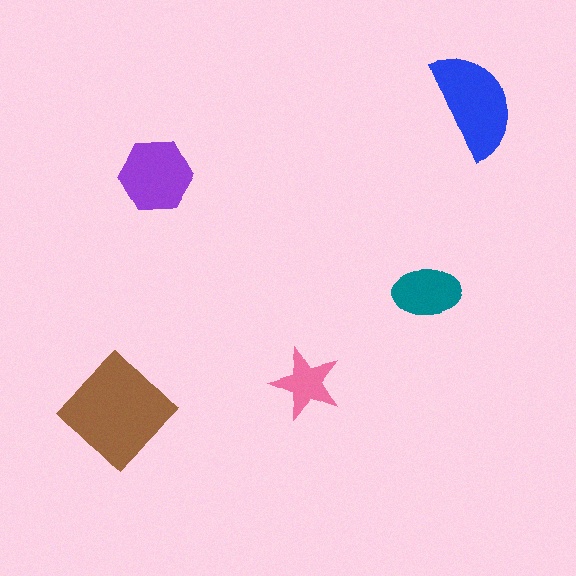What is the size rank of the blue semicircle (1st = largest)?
2nd.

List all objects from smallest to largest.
The pink star, the teal ellipse, the purple hexagon, the blue semicircle, the brown diamond.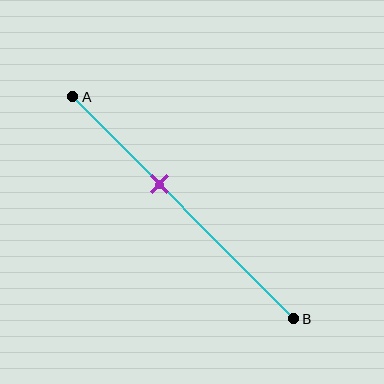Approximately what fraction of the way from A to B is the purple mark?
The purple mark is approximately 40% of the way from A to B.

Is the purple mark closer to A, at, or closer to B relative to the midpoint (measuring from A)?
The purple mark is closer to point A than the midpoint of segment AB.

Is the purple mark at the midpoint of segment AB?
No, the mark is at about 40% from A, not at the 50% midpoint.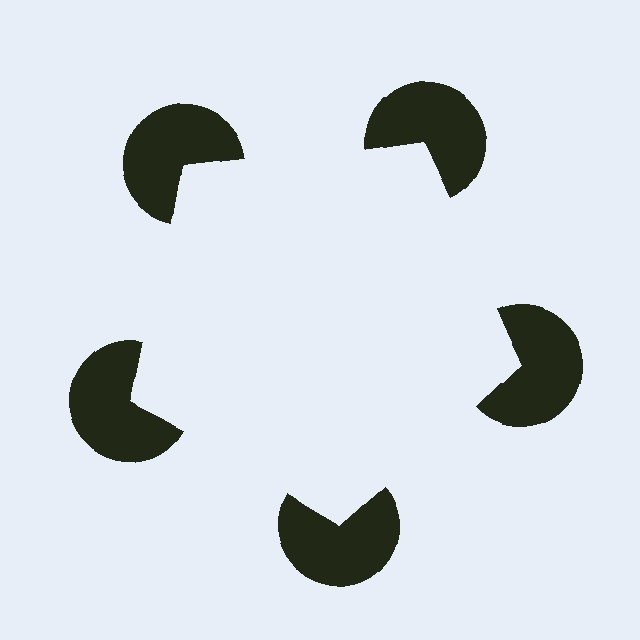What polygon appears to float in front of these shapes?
An illusory pentagon — its edges are inferred from the aligned wedge cuts in the pac-man discs, not physically drawn.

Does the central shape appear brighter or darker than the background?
It typically appears slightly brighter than the background, even though no actual brightness change is drawn.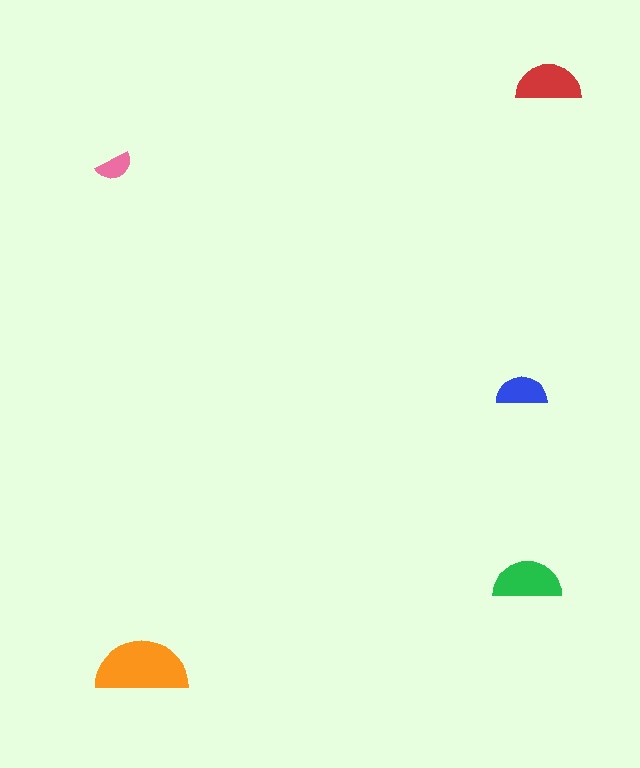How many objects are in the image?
There are 5 objects in the image.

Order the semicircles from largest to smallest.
the orange one, the green one, the red one, the blue one, the pink one.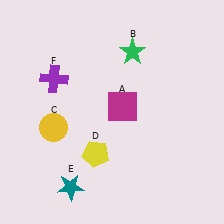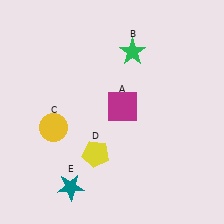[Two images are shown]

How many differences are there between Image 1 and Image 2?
There is 1 difference between the two images.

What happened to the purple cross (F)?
The purple cross (F) was removed in Image 2. It was in the top-left area of Image 1.